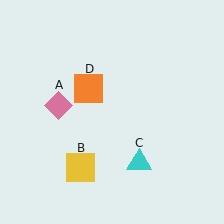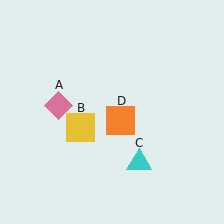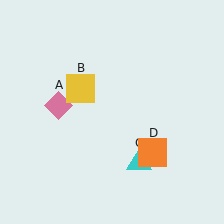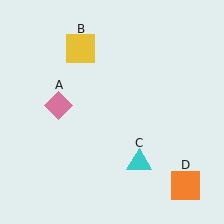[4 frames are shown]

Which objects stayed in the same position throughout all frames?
Pink diamond (object A) and cyan triangle (object C) remained stationary.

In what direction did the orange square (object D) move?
The orange square (object D) moved down and to the right.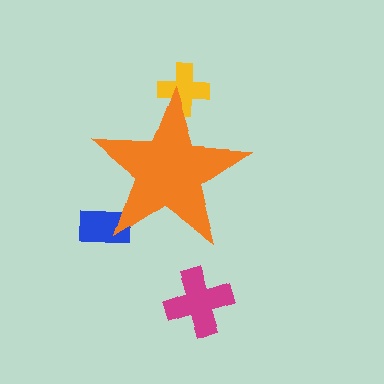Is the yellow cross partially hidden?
Yes, the yellow cross is partially hidden behind the orange star.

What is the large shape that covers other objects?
An orange star.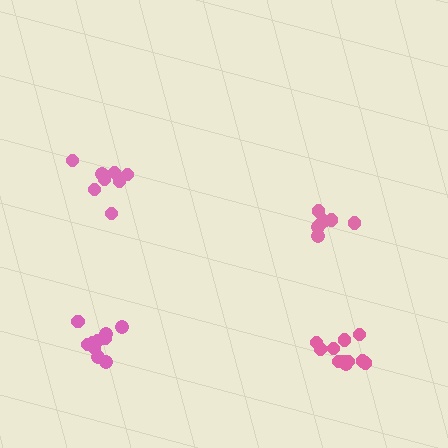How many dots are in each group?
Group 1: 9 dots, Group 2: 11 dots, Group 3: 7 dots, Group 4: 10 dots (37 total).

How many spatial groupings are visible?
There are 4 spatial groupings.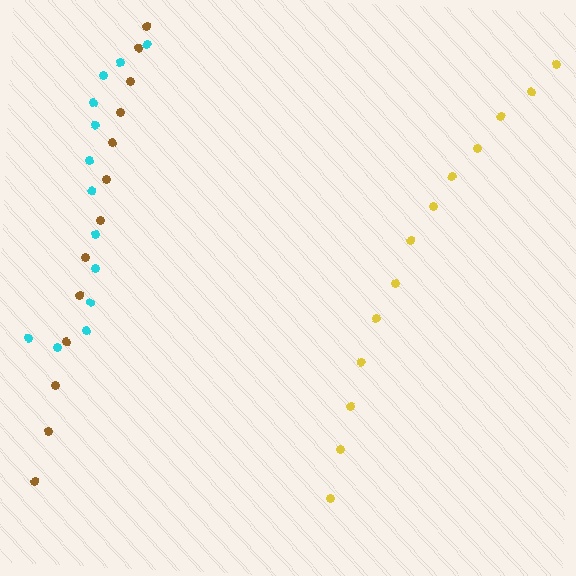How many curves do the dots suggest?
There are 3 distinct paths.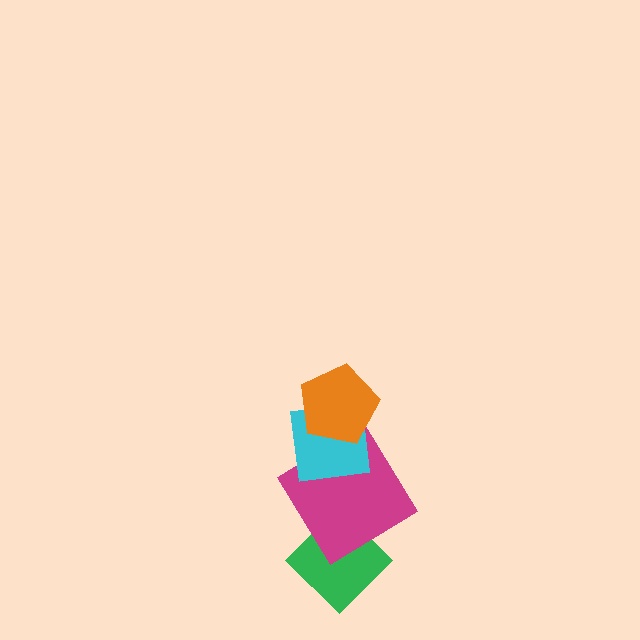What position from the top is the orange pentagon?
The orange pentagon is 1st from the top.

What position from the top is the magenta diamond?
The magenta diamond is 3rd from the top.